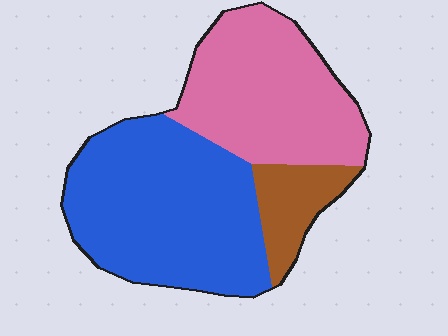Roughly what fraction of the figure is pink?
Pink takes up about three eighths (3/8) of the figure.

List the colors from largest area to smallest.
From largest to smallest: blue, pink, brown.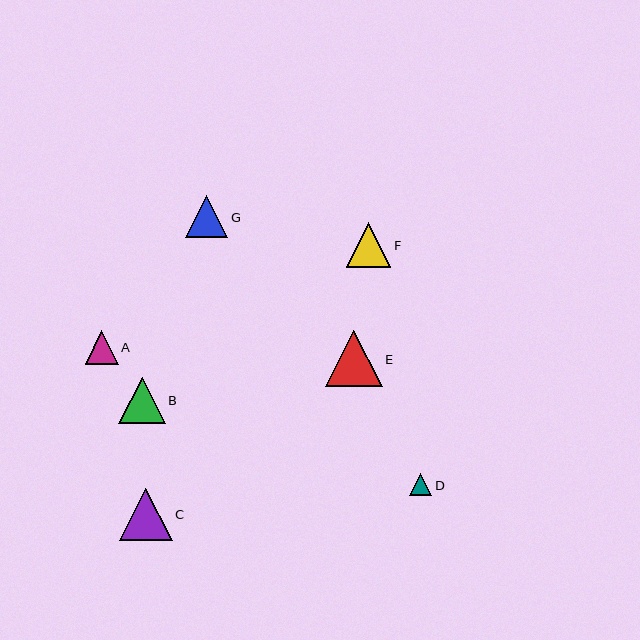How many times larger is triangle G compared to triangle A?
Triangle G is approximately 1.3 times the size of triangle A.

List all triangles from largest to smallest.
From largest to smallest: E, C, B, F, G, A, D.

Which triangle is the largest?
Triangle E is the largest with a size of approximately 56 pixels.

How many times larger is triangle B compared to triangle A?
Triangle B is approximately 1.4 times the size of triangle A.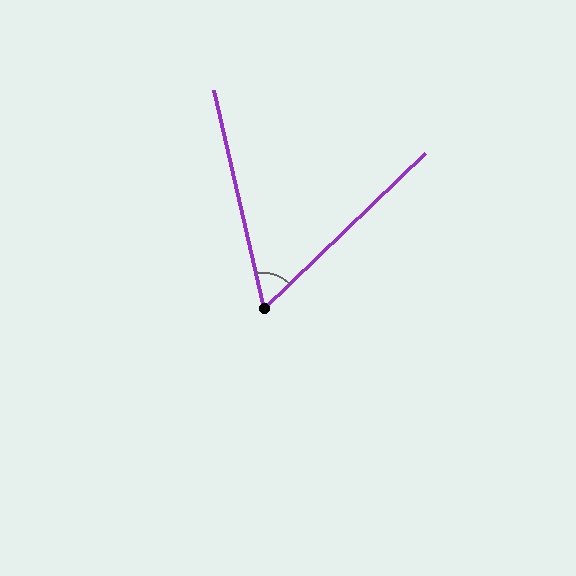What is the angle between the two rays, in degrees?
Approximately 59 degrees.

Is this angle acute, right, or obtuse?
It is acute.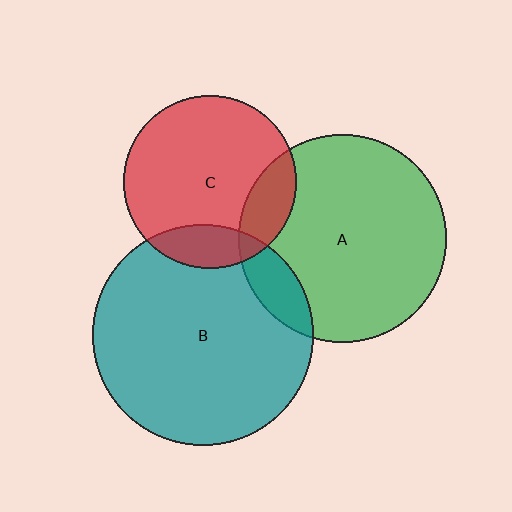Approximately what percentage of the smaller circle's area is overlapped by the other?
Approximately 10%.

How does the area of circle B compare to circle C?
Approximately 1.6 times.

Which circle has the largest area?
Circle B (teal).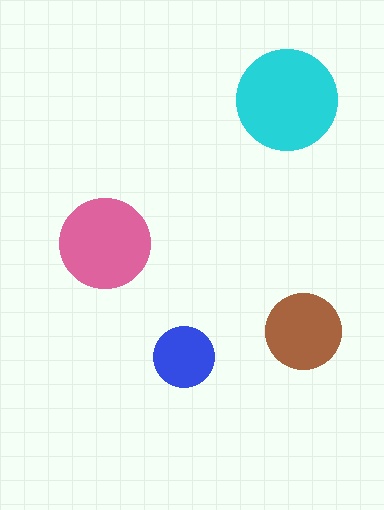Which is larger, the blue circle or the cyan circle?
The cyan one.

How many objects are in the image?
There are 4 objects in the image.